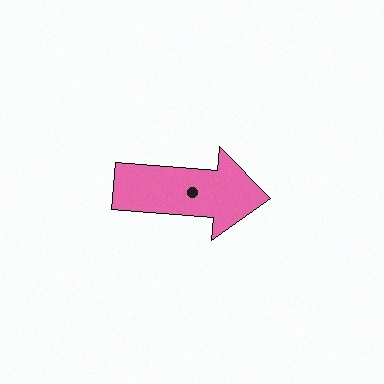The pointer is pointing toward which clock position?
Roughly 3 o'clock.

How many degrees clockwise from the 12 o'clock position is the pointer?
Approximately 95 degrees.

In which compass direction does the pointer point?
East.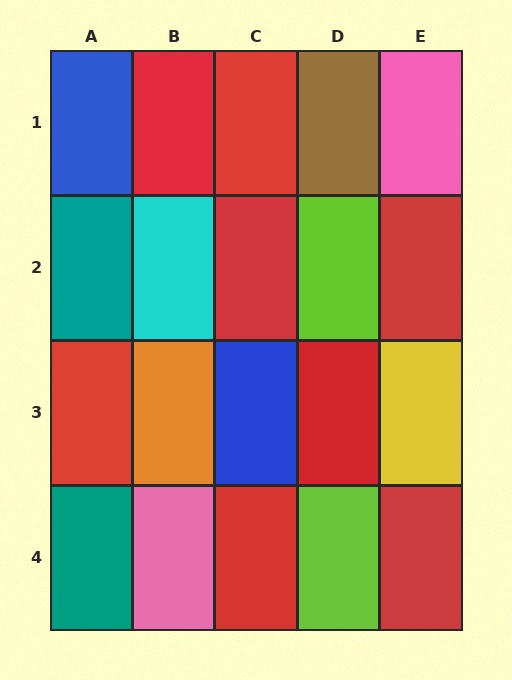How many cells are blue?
2 cells are blue.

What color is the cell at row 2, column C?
Red.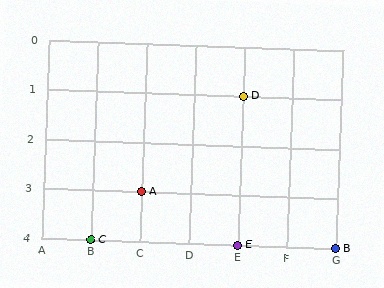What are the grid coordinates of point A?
Point A is at grid coordinates (C, 3).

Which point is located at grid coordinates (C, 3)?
Point A is at (C, 3).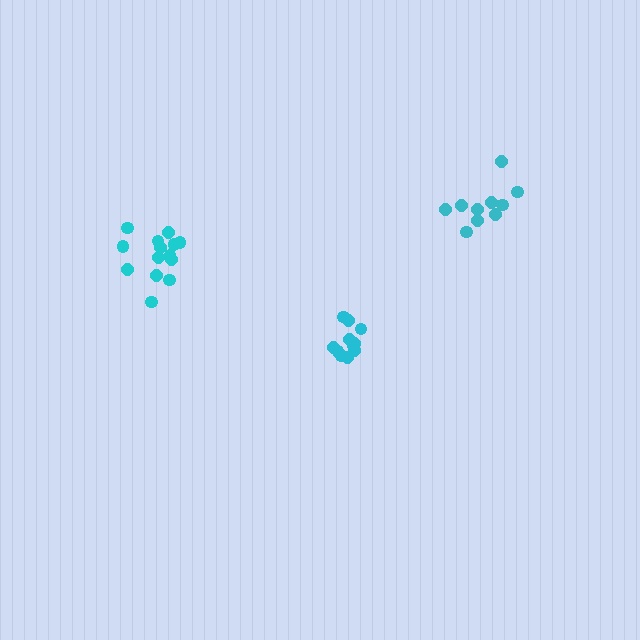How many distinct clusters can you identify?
There are 3 distinct clusters.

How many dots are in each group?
Group 1: 11 dots, Group 2: 14 dots, Group 3: 10 dots (35 total).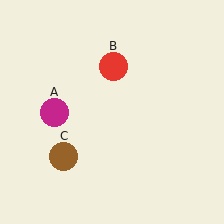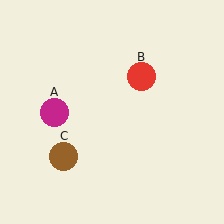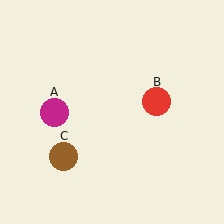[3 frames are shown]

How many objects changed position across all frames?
1 object changed position: red circle (object B).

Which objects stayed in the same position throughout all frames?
Magenta circle (object A) and brown circle (object C) remained stationary.